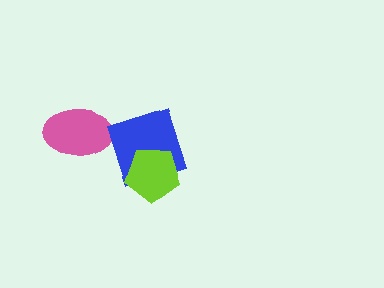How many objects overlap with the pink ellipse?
1 object overlaps with the pink ellipse.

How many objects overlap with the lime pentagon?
1 object overlaps with the lime pentagon.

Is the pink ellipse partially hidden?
Yes, it is partially covered by another shape.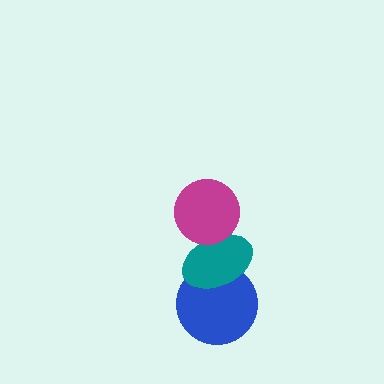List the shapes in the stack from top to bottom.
From top to bottom: the magenta circle, the teal ellipse, the blue circle.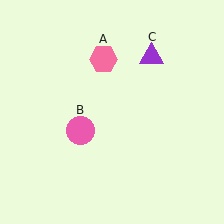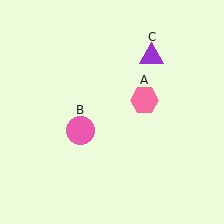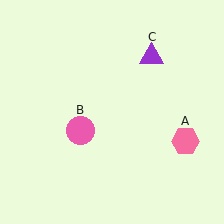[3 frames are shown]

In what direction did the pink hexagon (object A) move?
The pink hexagon (object A) moved down and to the right.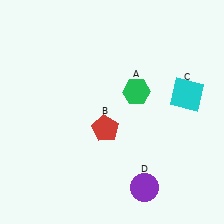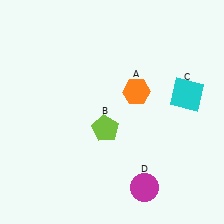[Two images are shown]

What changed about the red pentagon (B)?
In Image 1, B is red. In Image 2, it changed to lime.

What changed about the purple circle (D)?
In Image 1, D is purple. In Image 2, it changed to magenta.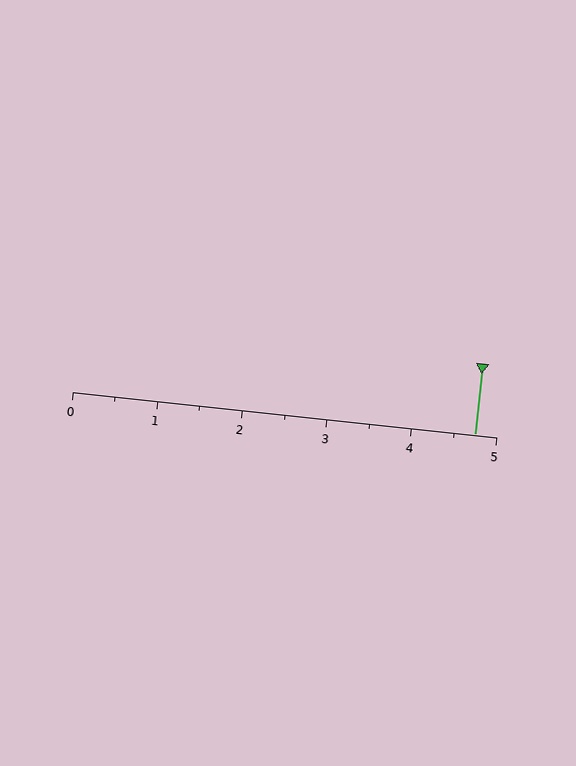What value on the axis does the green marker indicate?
The marker indicates approximately 4.8.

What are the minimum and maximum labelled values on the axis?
The axis runs from 0 to 5.